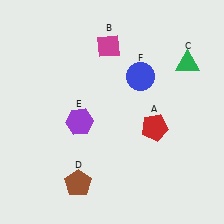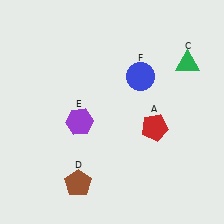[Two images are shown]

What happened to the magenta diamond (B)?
The magenta diamond (B) was removed in Image 2. It was in the top-left area of Image 1.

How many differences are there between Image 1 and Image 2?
There is 1 difference between the two images.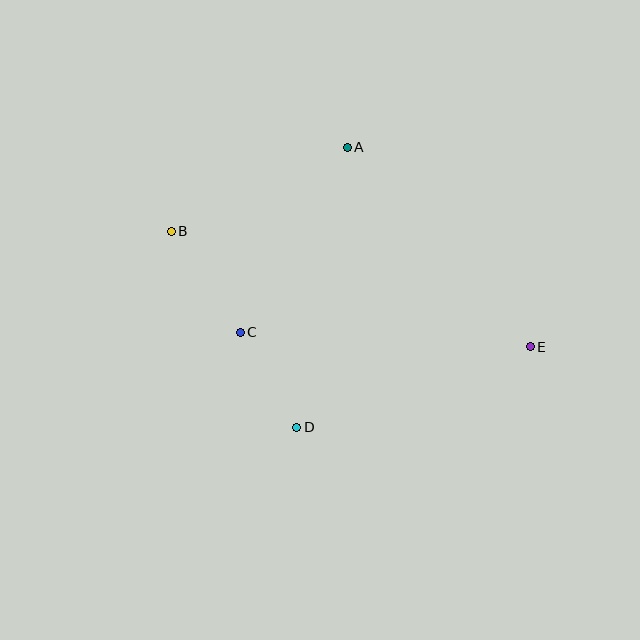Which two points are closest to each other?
Points C and D are closest to each other.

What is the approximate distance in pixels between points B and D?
The distance between B and D is approximately 233 pixels.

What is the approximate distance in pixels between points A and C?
The distance between A and C is approximately 214 pixels.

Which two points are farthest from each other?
Points B and E are farthest from each other.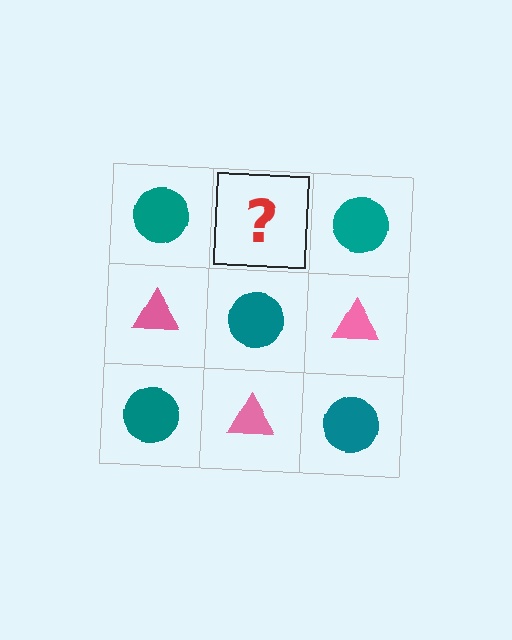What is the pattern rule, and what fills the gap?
The rule is that it alternates teal circle and pink triangle in a checkerboard pattern. The gap should be filled with a pink triangle.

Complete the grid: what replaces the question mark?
The question mark should be replaced with a pink triangle.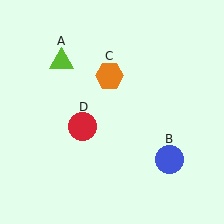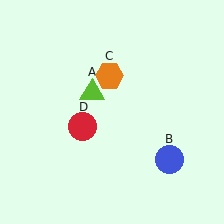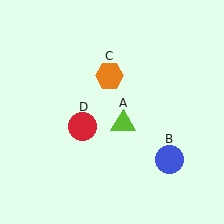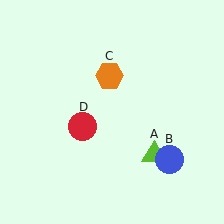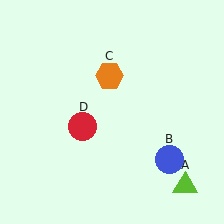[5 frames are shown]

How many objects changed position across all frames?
1 object changed position: lime triangle (object A).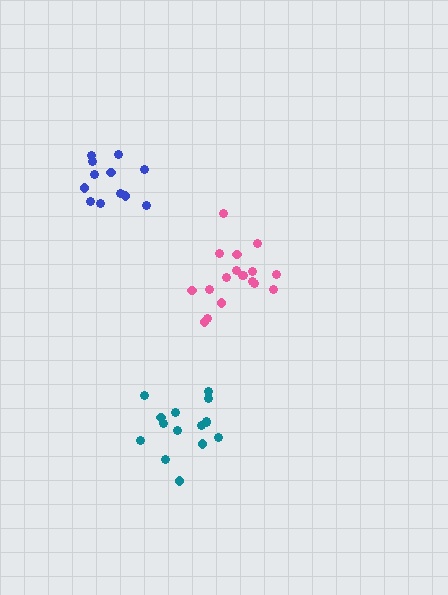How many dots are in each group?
Group 1: 18 dots, Group 2: 15 dots, Group 3: 12 dots (45 total).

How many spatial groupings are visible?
There are 3 spatial groupings.